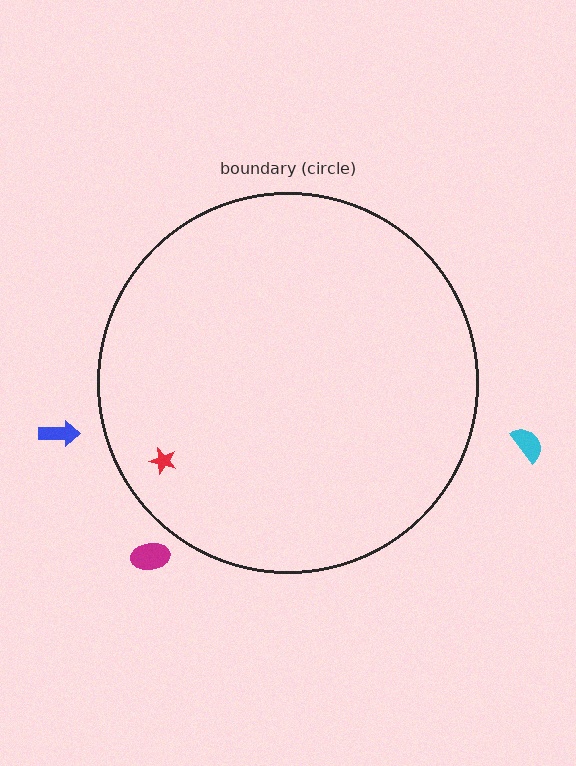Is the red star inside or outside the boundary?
Inside.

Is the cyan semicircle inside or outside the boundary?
Outside.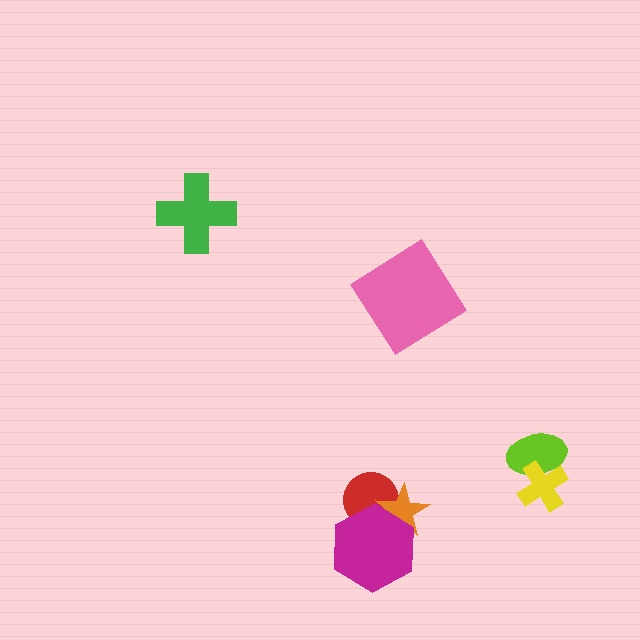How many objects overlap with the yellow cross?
1 object overlaps with the yellow cross.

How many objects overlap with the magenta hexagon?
2 objects overlap with the magenta hexagon.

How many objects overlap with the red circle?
2 objects overlap with the red circle.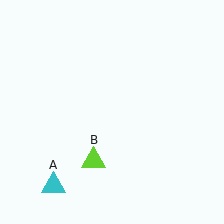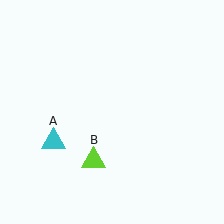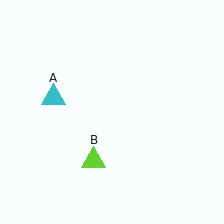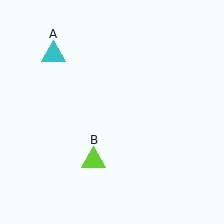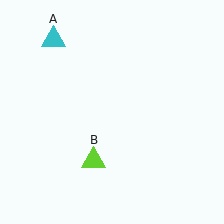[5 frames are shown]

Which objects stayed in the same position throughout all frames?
Lime triangle (object B) remained stationary.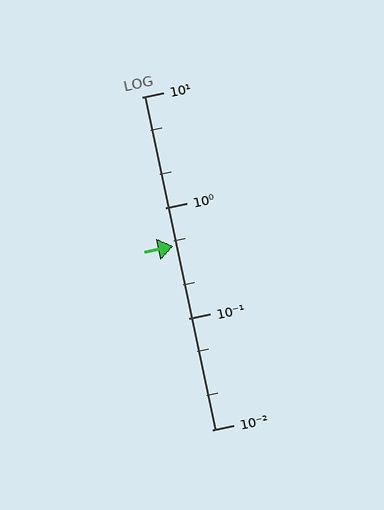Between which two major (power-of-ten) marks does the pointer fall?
The pointer is between 0.1 and 1.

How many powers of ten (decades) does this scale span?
The scale spans 3 decades, from 0.01 to 10.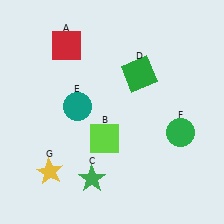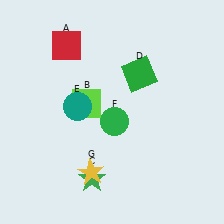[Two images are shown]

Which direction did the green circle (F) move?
The green circle (F) moved left.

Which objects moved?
The objects that moved are: the lime square (B), the green circle (F), the yellow star (G).